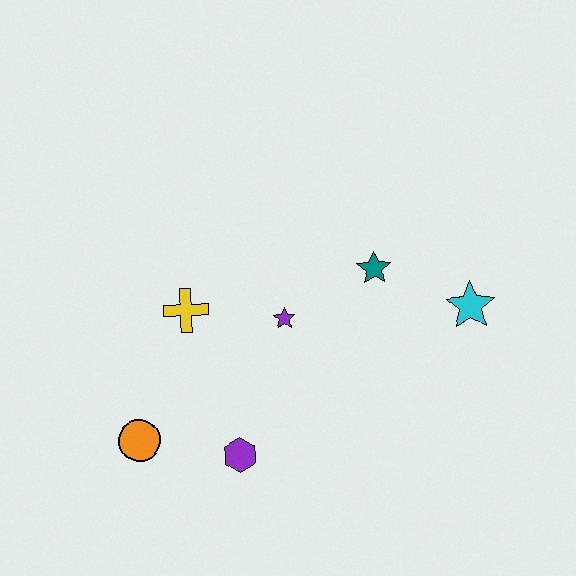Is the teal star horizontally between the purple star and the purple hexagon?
No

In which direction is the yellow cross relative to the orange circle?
The yellow cross is above the orange circle.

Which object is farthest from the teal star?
The orange circle is farthest from the teal star.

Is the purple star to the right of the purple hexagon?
Yes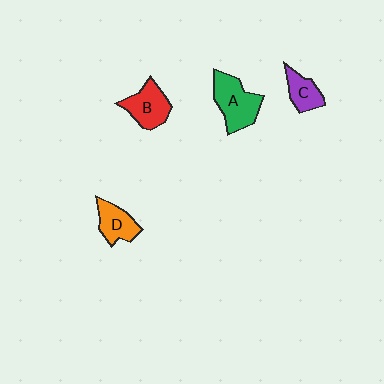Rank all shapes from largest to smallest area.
From largest to smallest: A (green), B (red), D (orange), C (purple).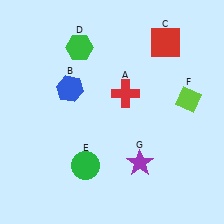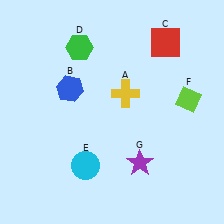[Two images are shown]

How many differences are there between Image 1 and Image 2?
There are 2 differences between the two images.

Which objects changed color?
A changed from red to yellow. E changed from green to cyan.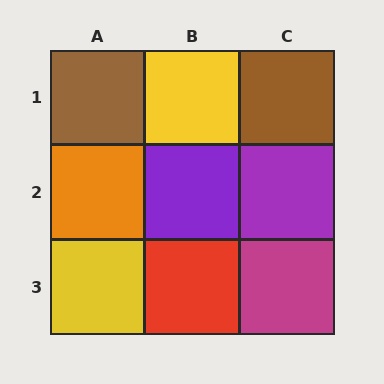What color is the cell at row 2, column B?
Purple.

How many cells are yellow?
2 cells are yellow.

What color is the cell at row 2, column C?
Purple.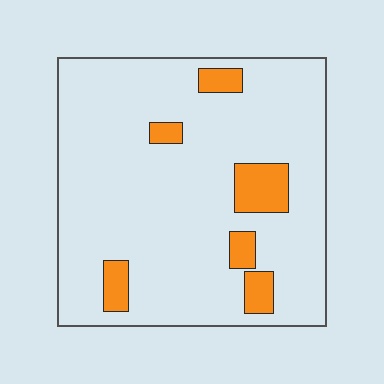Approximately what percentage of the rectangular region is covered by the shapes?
Approximately 10%.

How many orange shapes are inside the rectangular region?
6.